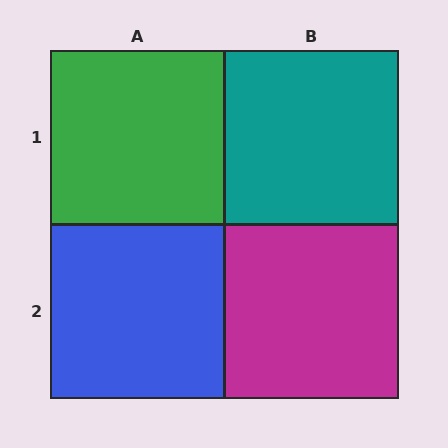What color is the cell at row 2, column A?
Blue.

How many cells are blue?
1 cell is blue.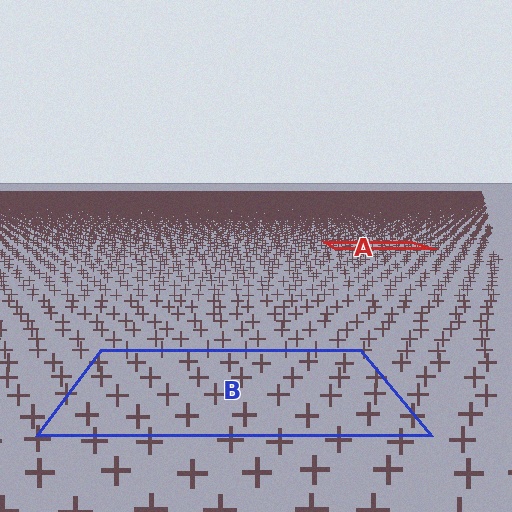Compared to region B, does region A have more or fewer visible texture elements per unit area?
Region A has more texture elements per unit area — they are packed more densely because it is farther away.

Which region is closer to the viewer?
Region B is closer. The texture elements there are larger and more spread out.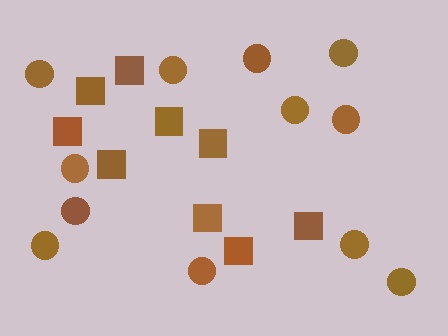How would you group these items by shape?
There are 2 groups: one group of circles (12) and one group of squares (9).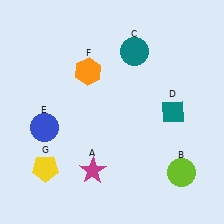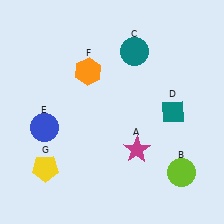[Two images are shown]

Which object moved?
The magenta star (A) moved right.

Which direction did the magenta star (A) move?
The magenta star (A) moved right.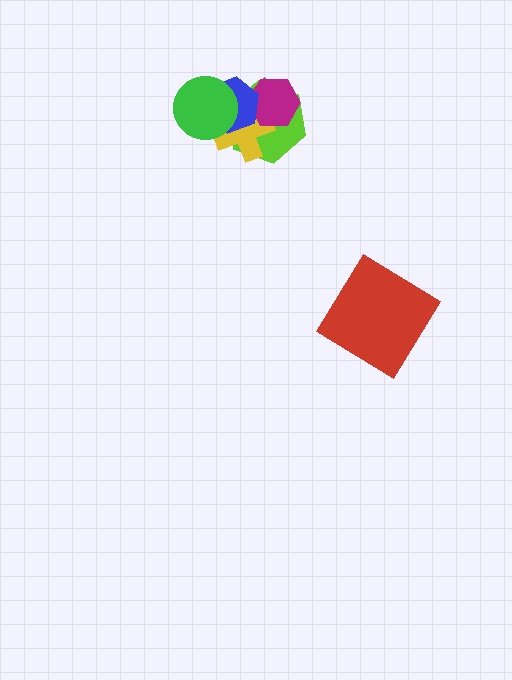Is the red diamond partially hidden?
No, no other shape covers it.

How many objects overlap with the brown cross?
5 objects overlap with the brown cross.